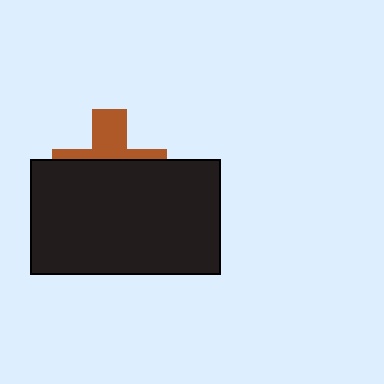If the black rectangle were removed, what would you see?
You would see the complete brown cross.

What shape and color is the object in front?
The object in front is a black rectangle.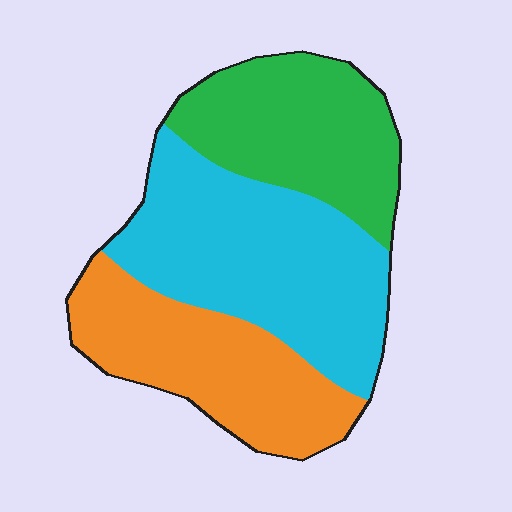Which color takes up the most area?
Cyan, at roughly 40%.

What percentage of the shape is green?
Green covers roughly 30% of the shape.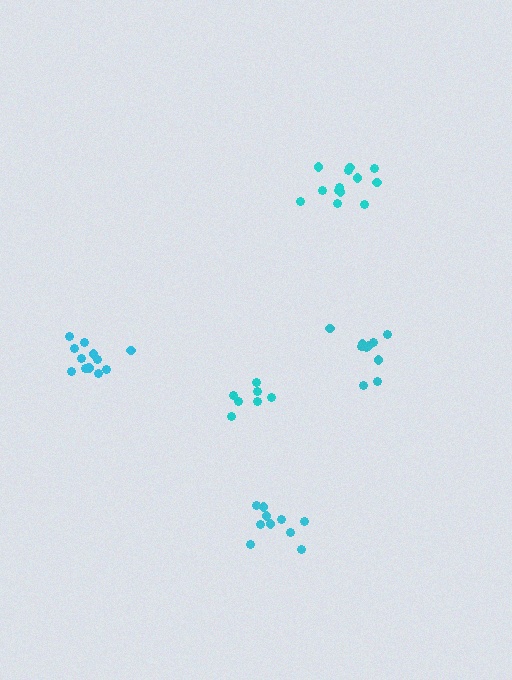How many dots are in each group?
Group 1: 12 dots, Group 2: 13 dots, Group 3: 10 dots, Group 4: 10 dots, Group 5: 7 dots (52 total).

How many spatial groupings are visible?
There are 5 spatial groupings.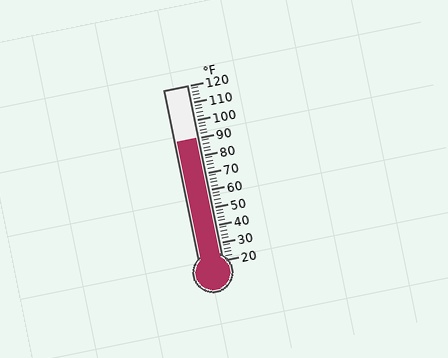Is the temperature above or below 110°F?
The temperature is below 110°F.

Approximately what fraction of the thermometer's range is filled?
The thermometer is filled to approximately 70% of its range.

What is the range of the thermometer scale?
The thermometer scale ranges from 20°F to 120°F.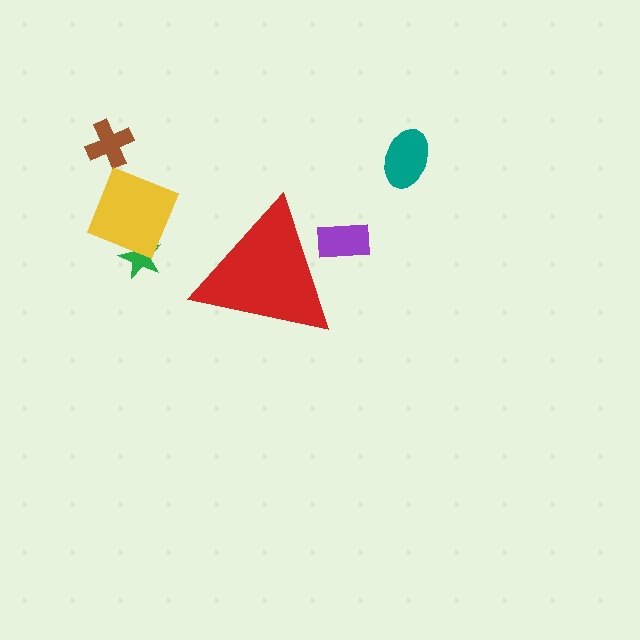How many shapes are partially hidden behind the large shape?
1 shape is partially hidden.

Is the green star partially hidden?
No, the green star is fully visible.